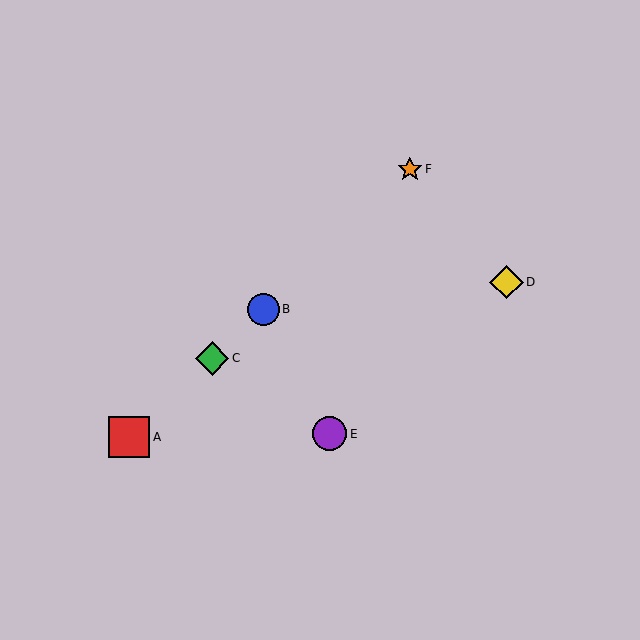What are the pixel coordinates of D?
Object D is at (506, 282).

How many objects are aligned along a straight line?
4 objects (A, B, C, F) are aligned along a straight line.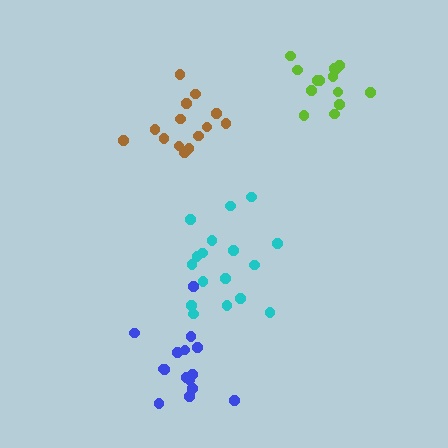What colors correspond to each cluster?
The clusters are colored: blue, brown, lime, cyan.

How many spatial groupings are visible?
There are 4 spatial groupings.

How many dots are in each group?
Group 1: 15 dots, Group 2: 14 dots, Group 3: 14 dots, Group 4: 17 dots (60 total).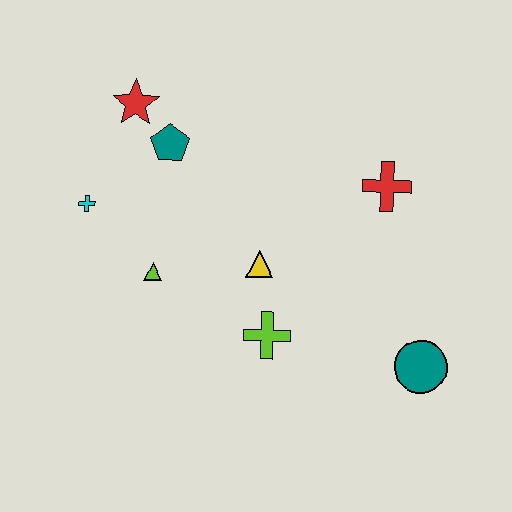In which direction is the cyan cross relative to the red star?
The cyan cross is below the red star.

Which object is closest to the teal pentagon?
The red star is closest to the teal pentagon.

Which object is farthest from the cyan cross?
The teal circle is farthest from the cyan cross.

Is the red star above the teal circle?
Yes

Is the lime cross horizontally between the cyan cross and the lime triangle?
No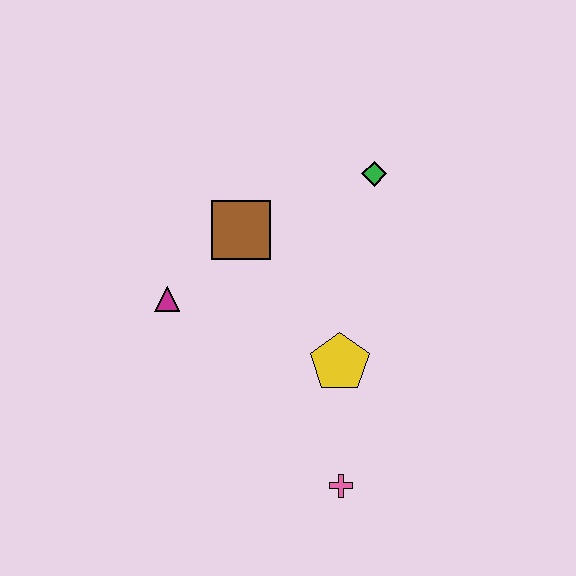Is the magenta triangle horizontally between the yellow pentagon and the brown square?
No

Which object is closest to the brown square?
The magenta triangle is closest to the brown square.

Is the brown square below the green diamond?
Yes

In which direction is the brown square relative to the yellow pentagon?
The brown square is above the yellow pentagon.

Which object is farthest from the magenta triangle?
The pink cross is farthest from the magenta triangle.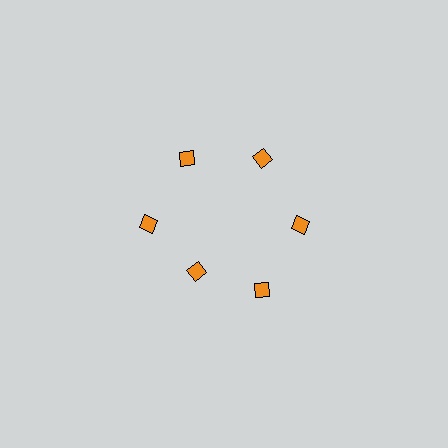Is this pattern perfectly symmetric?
No. The 6 orange diamonds are arranged in a ring, but one element near the 7 o'clock position is pulled inward toward the center, breaking the 6-fold rotational symmetry.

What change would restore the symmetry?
The symmetry would be restored by moving it outward, back onto the ring so that all 6 diamonds sit at equal angles and equal distance from the center.